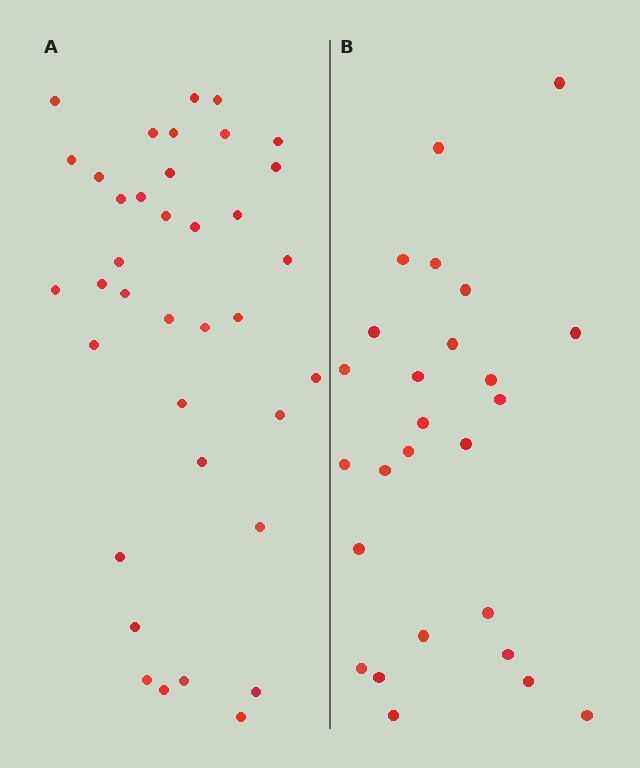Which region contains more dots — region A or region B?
Region A (the left region) has more dots.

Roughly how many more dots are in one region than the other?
Region A has roughly 12 or so more dots than region B.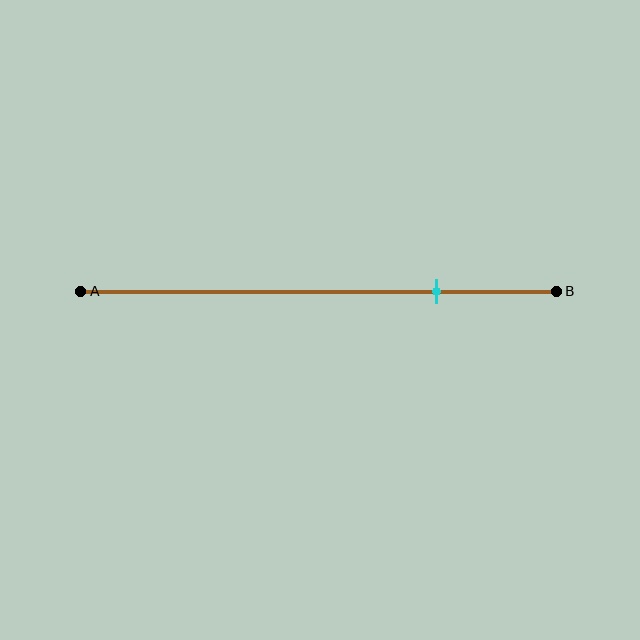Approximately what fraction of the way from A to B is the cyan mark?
The cyan mark is approximately 75% of the way from A to B.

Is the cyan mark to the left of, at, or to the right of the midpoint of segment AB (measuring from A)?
The cyan mark is to the right of the midpoint of segment AB.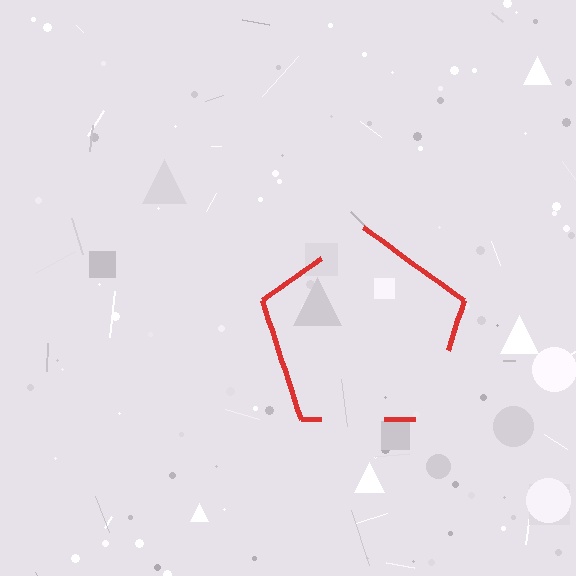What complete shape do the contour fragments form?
The contour fragments form a pentagon.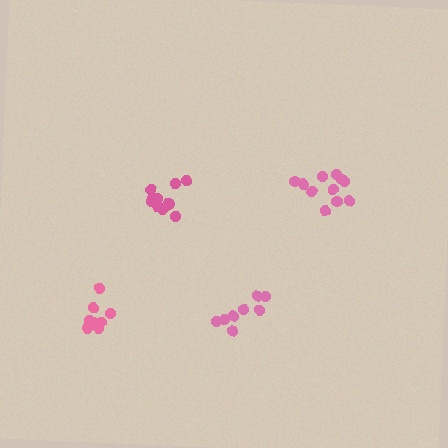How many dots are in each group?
Group 1: 10 dots, Group 2: 8 dots, Group 3: 10 dots, Group 4: 11 dots (39 total).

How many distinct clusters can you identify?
There are 4 distinct clusters.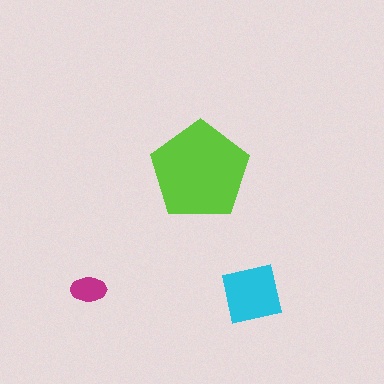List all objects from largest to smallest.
The lime pentagon, the cyan square, the magenta ellipse.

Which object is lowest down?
The cyan square is bottommost.